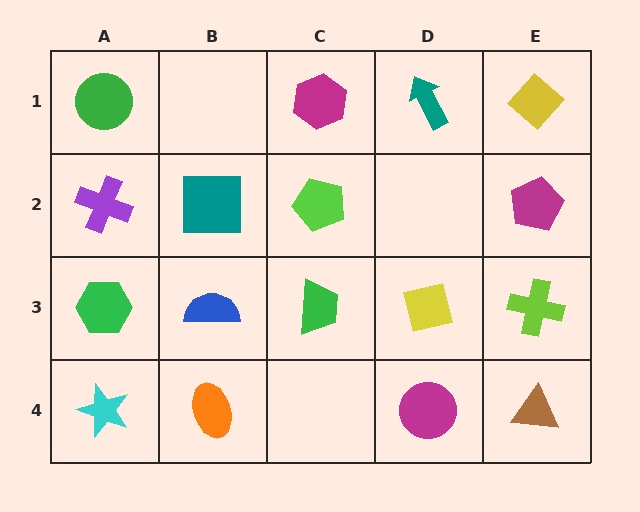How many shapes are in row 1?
4 shapes.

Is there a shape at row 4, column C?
No, that cell is empty.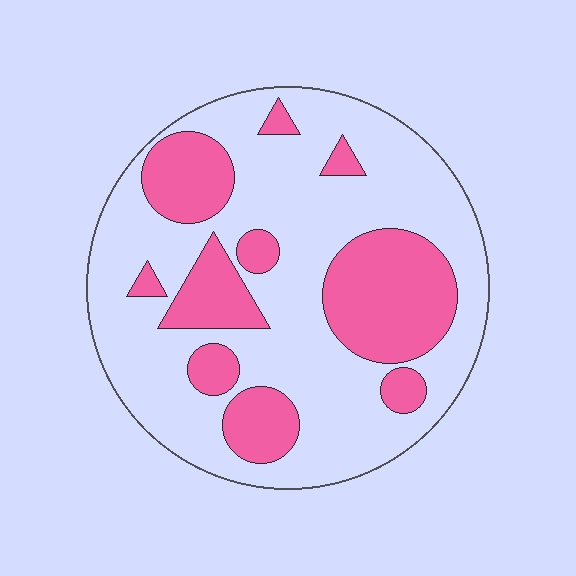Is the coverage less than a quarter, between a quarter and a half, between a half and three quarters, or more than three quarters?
Between a quarter and a half.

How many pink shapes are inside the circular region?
10.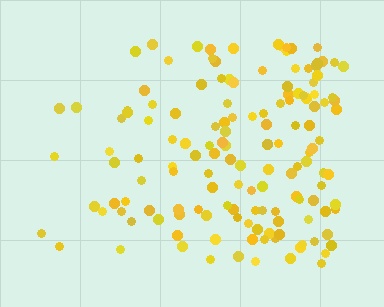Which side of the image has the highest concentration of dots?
The right.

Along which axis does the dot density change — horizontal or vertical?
Horizontal.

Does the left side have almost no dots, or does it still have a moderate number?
Still a moderate number, just noticeably fewer than the right.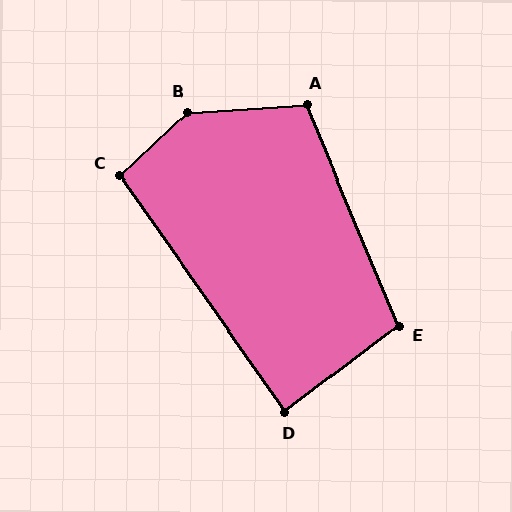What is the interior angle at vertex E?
Approximately 105 degrees (obtuse).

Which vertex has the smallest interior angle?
D, at approximately 88 degrees.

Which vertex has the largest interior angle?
B, at approximately 141 degrees.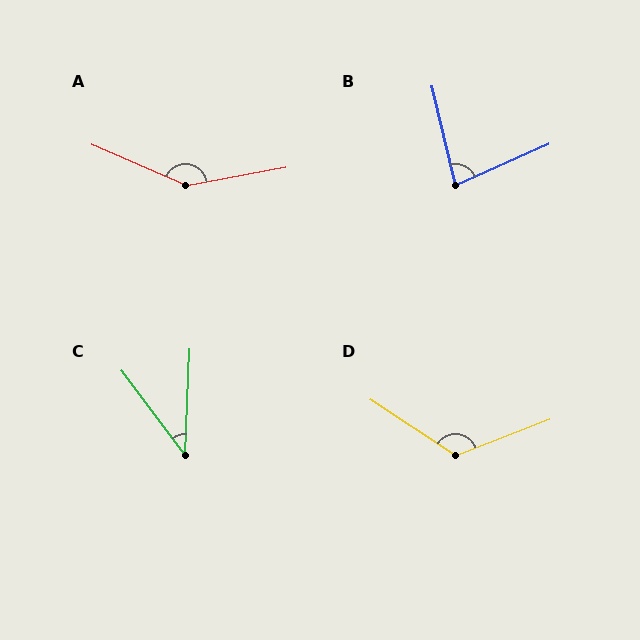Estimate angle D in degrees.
Approximately 125 degrees.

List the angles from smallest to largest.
C (40°), B (80°), D (125°), A (146°).